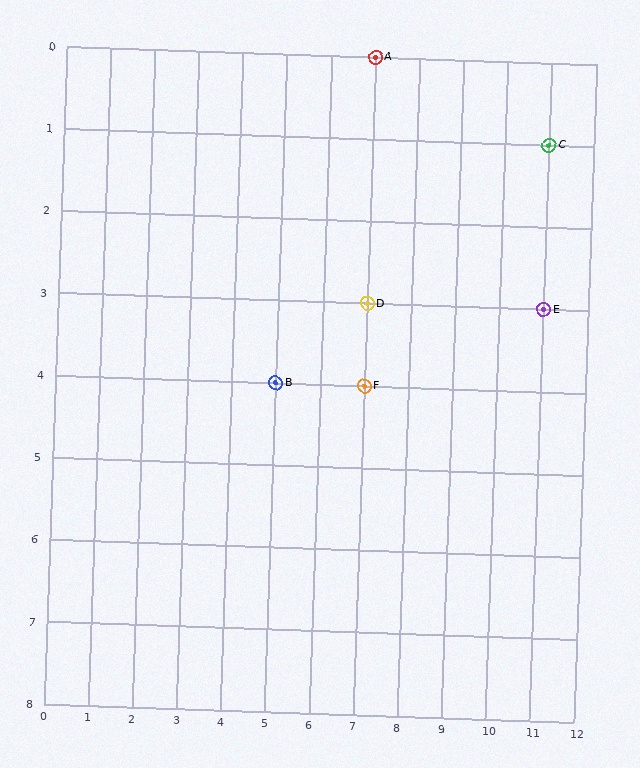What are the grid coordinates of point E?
Point E is at grid coordinates (11, 3).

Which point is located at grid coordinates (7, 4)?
Point F is at (7, 4).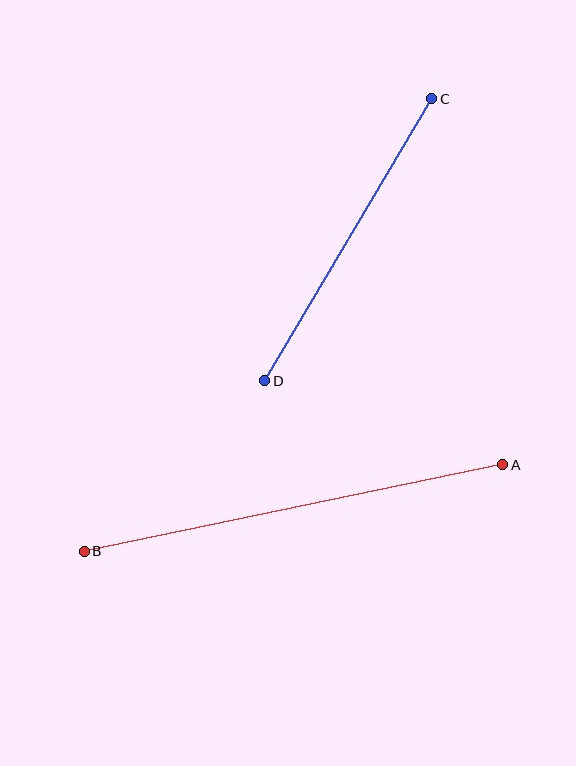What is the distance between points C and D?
The distance is approximately 328 pixels.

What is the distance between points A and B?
The distance is approximately 427 pixels.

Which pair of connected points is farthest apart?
Points A and B are farthest apart.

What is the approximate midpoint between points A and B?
The midpoint is at approximately (294, 508) pixels.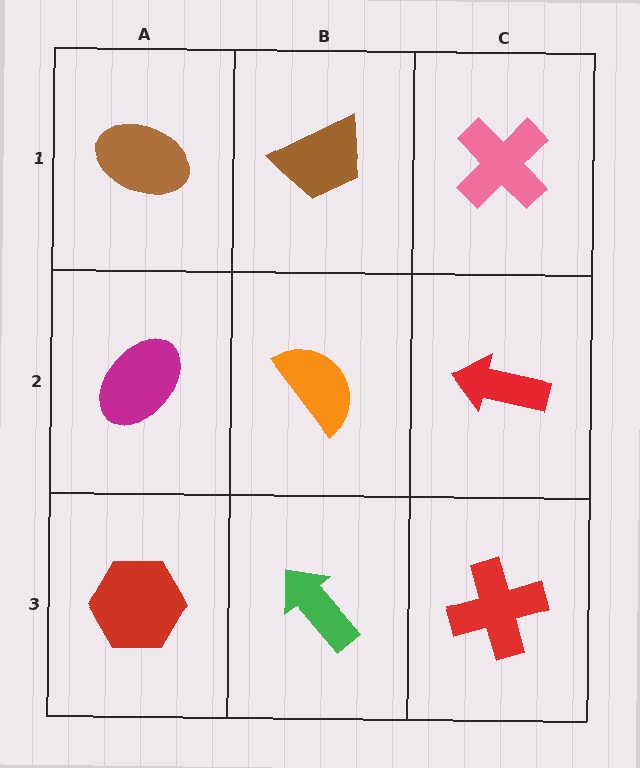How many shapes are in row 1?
3 shapes.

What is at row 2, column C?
A red arrow.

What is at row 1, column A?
A brown ellipse.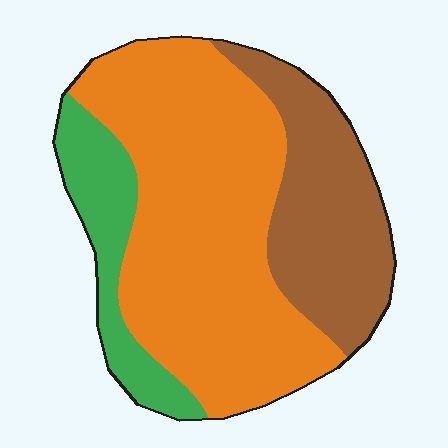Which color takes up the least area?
Green, at roughly 15%.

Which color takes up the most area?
Orange, at roughly 60%.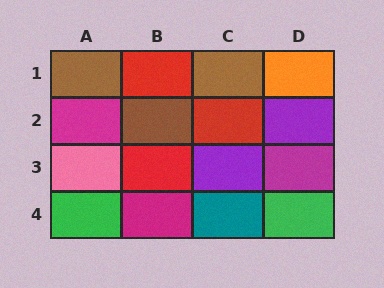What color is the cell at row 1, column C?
Brown.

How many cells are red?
3 cells are red.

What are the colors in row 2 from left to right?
Magenta, brown, red, purple.